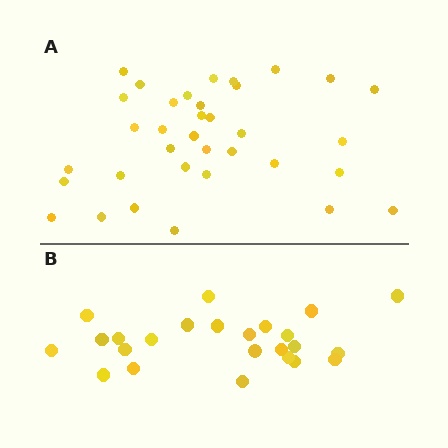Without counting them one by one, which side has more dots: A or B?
Region A (the top region) has more dots.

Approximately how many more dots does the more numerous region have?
Region A has roughly 12 or so more dots than region B.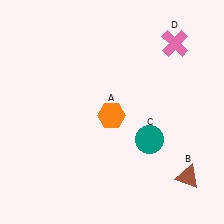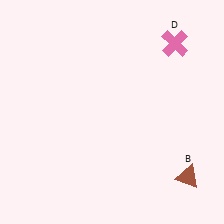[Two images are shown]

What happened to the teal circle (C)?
The teal circle (C) was removed in Image 2. It was in the bottom-right area of Image 1.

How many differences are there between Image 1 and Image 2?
There are 2 differences between the two images.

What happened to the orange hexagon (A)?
The orange hexagon (A) was removed in Image 2. It was in the bottom-left area of Image 1.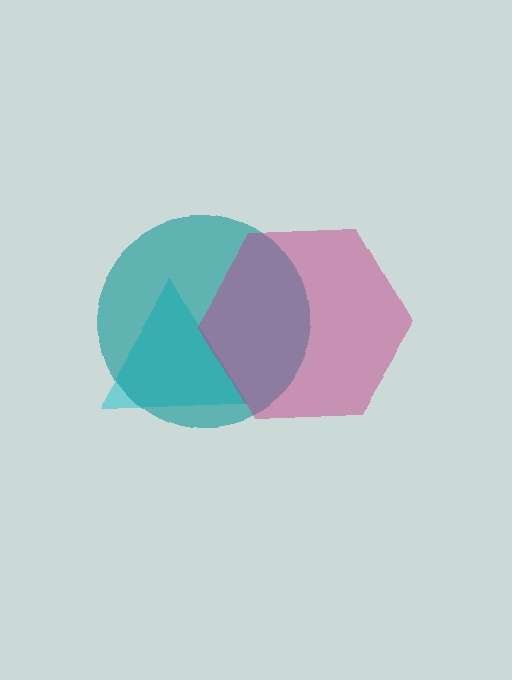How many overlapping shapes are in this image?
There are 3 overlapping shapes in the image.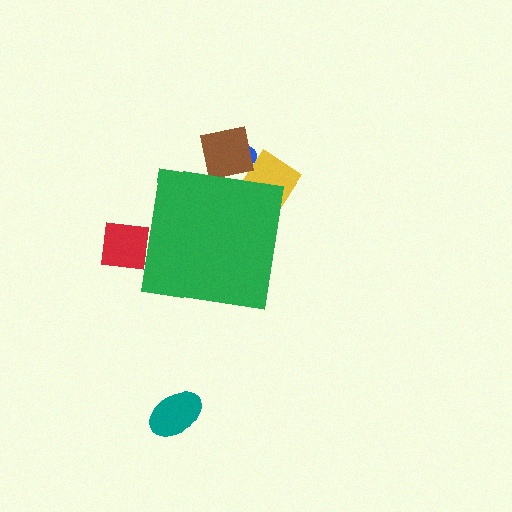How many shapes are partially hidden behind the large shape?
4 shapes are partially hidden.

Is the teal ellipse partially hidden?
No, the teal ellipse is fully visible.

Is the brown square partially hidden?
Yes, the brown square is partially hidden behind the green square.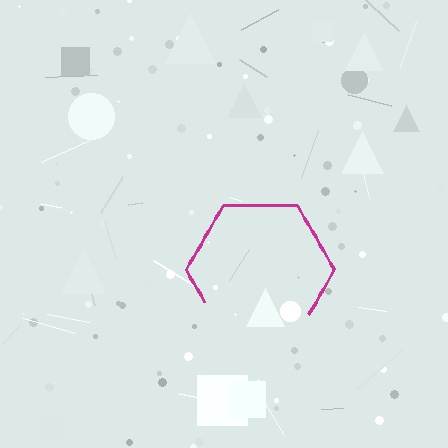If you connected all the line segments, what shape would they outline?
They would outline a hexagon.